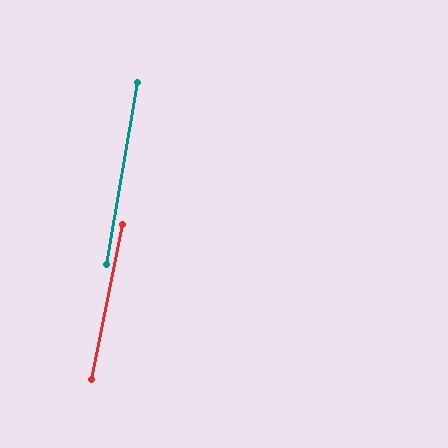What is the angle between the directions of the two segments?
Approximately 1 degree.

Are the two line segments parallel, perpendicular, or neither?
Parallel — their directions differ by only 1.4°.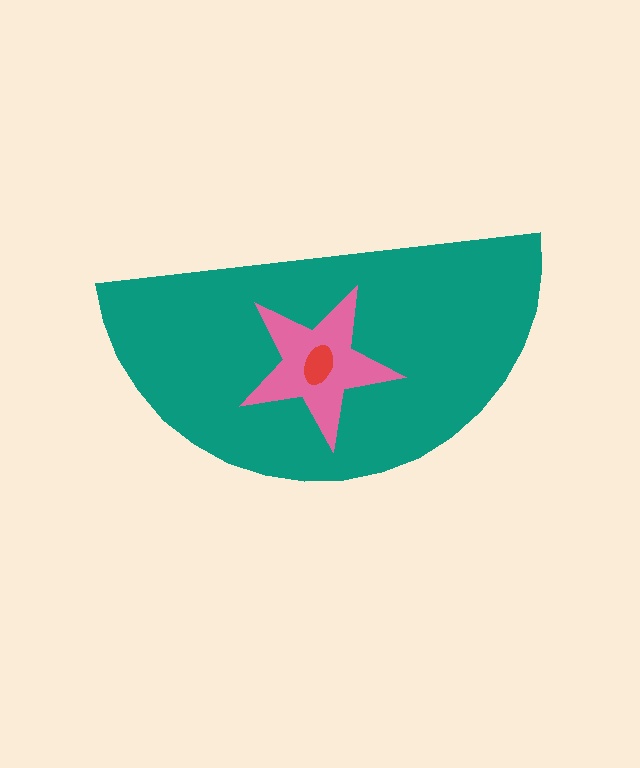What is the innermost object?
The red ellipse.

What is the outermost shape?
The teal semicircle.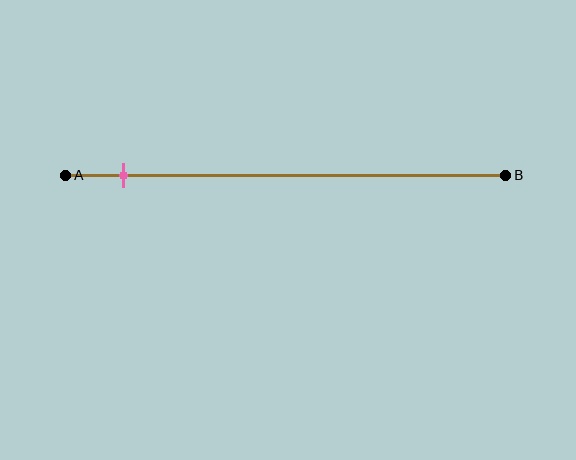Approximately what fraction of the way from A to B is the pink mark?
The pink mark is approximately 15% of the way from A to B.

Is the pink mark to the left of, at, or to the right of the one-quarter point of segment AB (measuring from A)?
The pink mark is to the left of the one-quarter point of segment AB.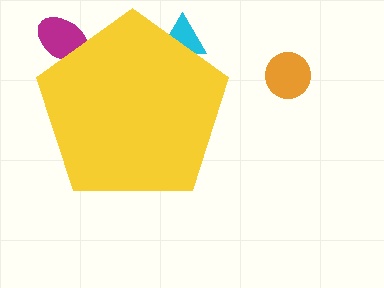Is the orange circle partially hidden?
No, the orange circle is fully visible.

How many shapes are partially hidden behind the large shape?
2 shapes are partially hidden.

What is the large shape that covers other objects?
A yellow pentagon.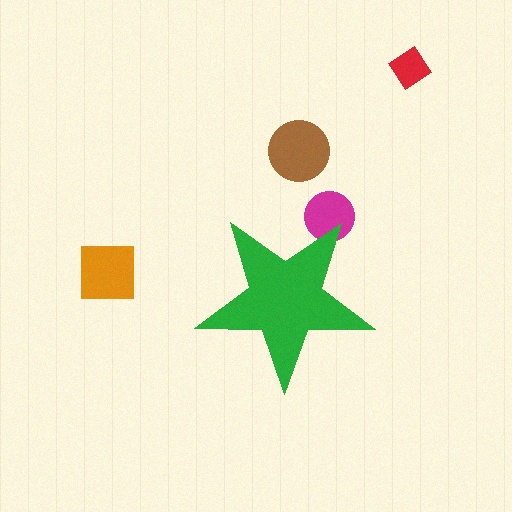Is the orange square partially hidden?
No, the orange square is fully visible.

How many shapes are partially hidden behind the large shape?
1 shape is partially hidden.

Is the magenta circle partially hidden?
Yes, the magenta circle is partially hidden behind the green star.